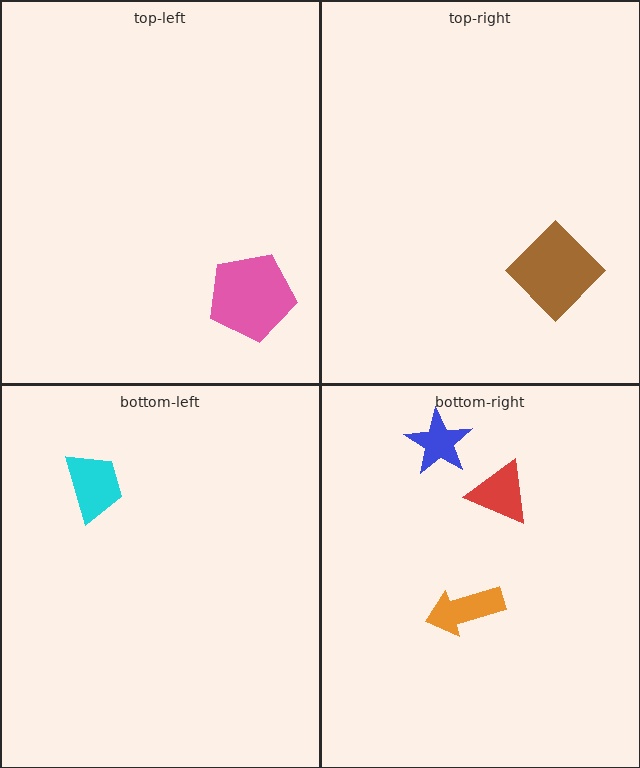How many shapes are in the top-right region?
1.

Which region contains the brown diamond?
The top-right region.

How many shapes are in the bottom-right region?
3.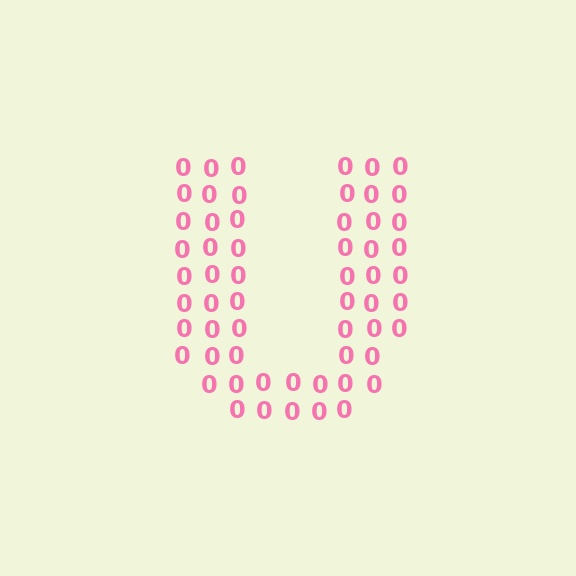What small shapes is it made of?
It is made of small digit 0's.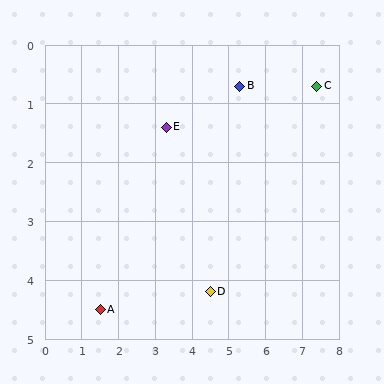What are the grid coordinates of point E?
Point E is at approximately (3.3, 1.4).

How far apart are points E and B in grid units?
Points E and B are about 2.1 grid units apart.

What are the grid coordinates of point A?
Point A is at approximately (1.5, 4.5).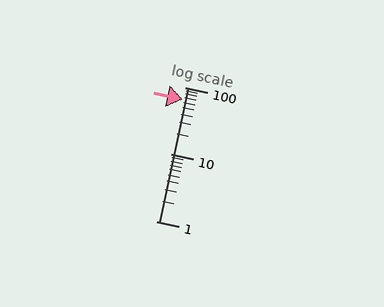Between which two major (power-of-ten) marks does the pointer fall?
The pointer is between 10 and 100.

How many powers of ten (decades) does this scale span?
The scale spans 2 decades, from 1 to 100.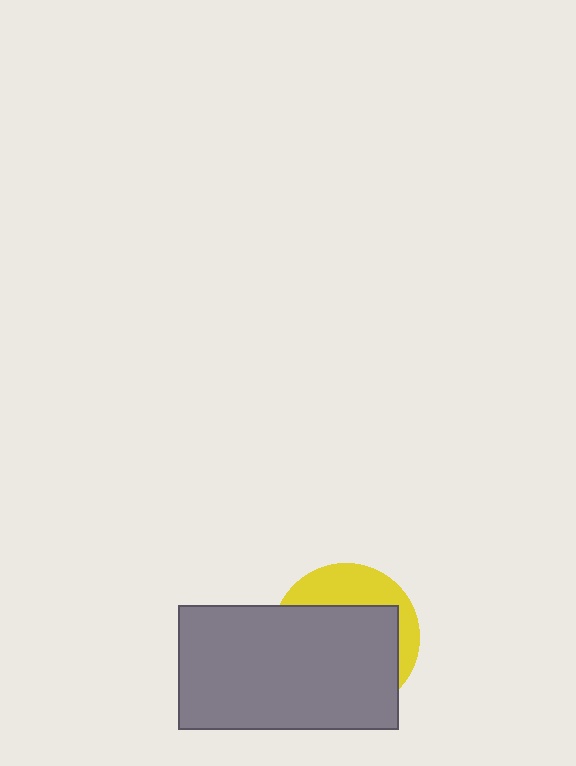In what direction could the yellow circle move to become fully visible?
The yellow circle could move up. That would shift it out from behind the gray rectangle entirely.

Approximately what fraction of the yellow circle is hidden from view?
Roughly 69% of the yellow circle is hidden behind the gray rectangle.